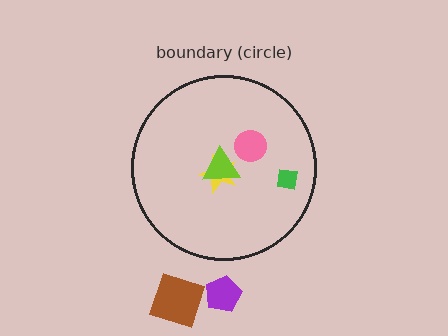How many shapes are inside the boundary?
4 inside, 2 outside.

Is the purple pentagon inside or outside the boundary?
Outside.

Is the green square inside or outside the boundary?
Inside.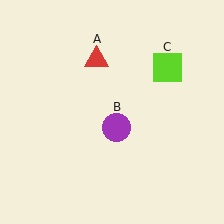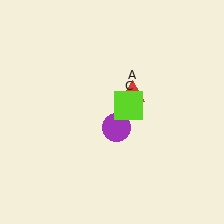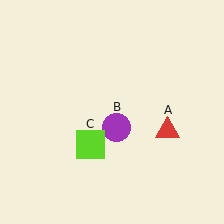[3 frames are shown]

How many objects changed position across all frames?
2 objects changed position: red triangle (object A), lime square (object C).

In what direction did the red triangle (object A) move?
The red triangle (object A) moved down and to the right.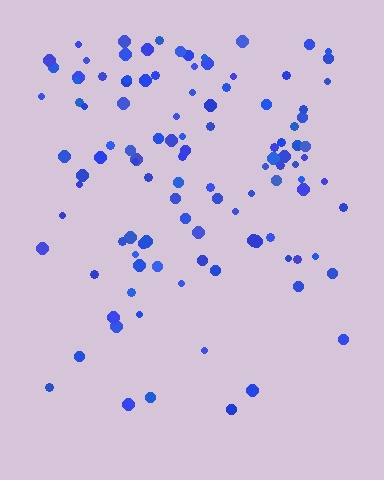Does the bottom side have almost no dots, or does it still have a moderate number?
Still a moderate number, just noticeably fewer than the top.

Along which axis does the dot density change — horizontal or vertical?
Vertical.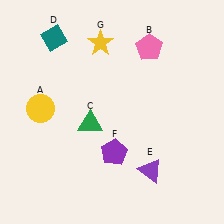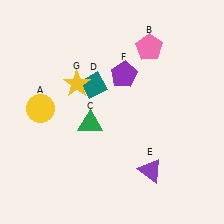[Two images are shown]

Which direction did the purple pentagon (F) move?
The purple pentagon (F) moved up.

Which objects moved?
The objects that moved are: the teal diamond (D), the purple pentagon (F), the yellow star (G).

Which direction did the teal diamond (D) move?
The teal diamond (D) moved down.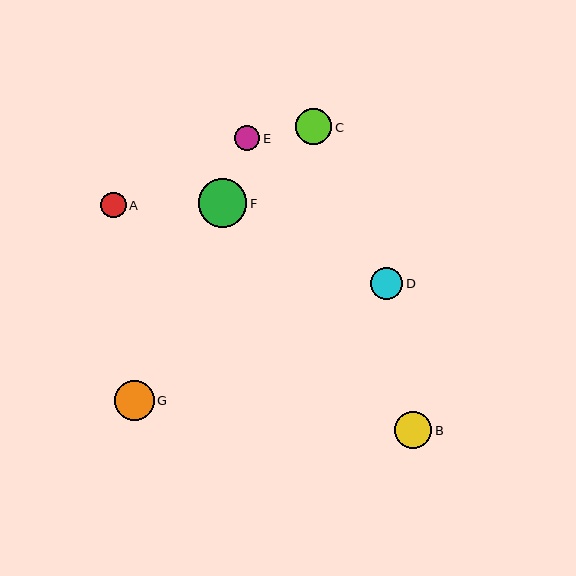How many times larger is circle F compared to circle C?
Circle F is approximately 1.3 times the size of circle C.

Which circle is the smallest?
Circle E is the smallest with a size of approximately 25 pixels.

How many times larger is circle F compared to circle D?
Circle F is approximately 1.5 times the size of circle D.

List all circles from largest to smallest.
From largest to smallest: F, G, B, C, D, A, E.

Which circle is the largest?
Circle F is the largest with a size of approximately 49 pixels.